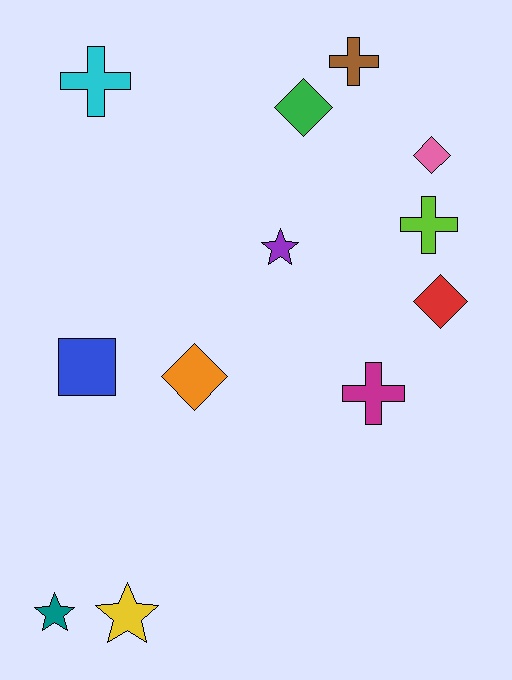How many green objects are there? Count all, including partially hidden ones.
There is 1 green object.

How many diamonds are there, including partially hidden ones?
There are 4 diamonds.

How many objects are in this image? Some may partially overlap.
There are 12 objects.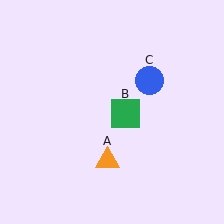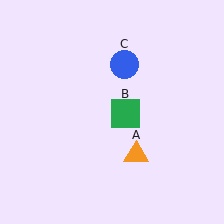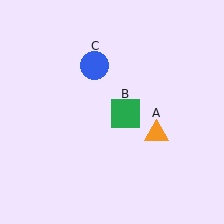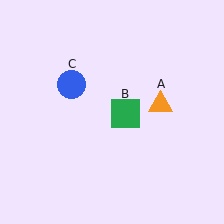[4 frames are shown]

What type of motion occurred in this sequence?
The orange triangle (object A), blue circle (object C) rotated counterclockwise around the center of the scene.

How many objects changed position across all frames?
2 objects changed position: orange triangle (object A), blue circle (object C).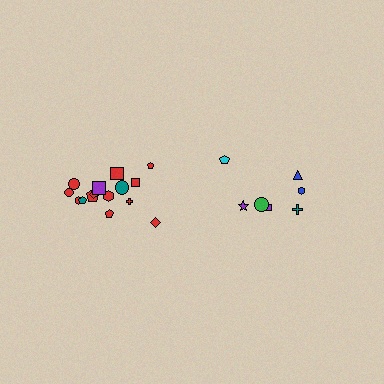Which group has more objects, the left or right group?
The left group.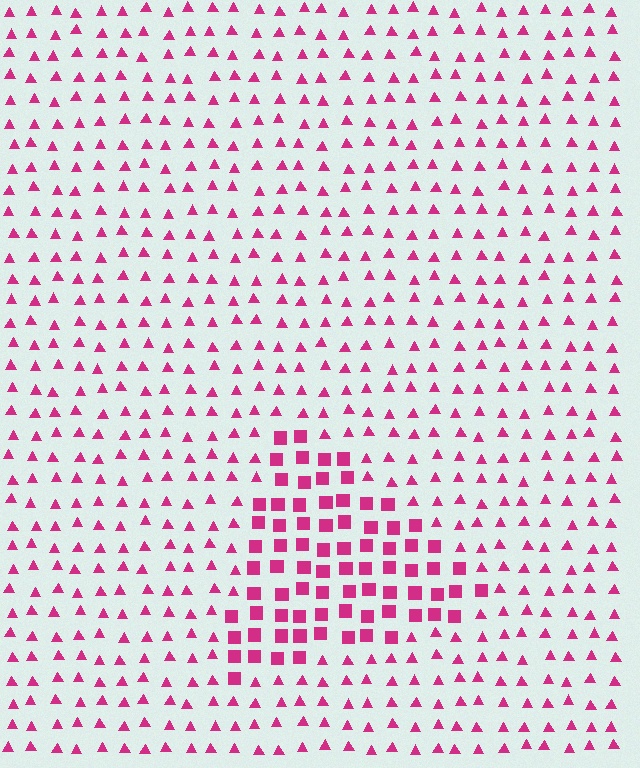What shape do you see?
I see a triangle.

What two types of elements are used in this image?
The image uses squares inside the triangle region and triangles outside it.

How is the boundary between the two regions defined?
The boundary is defined by a change in element shape: squares inside vs. triangles outside. All elements share the same color and spacing.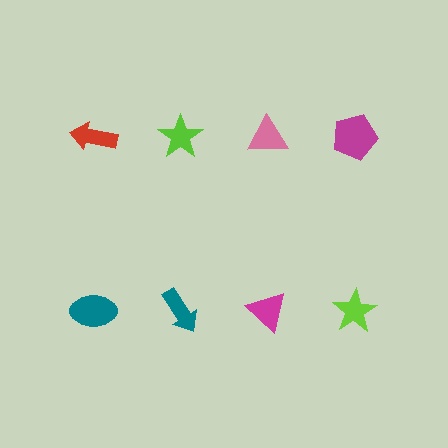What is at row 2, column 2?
A teal arrow.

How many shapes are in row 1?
4 shapes.